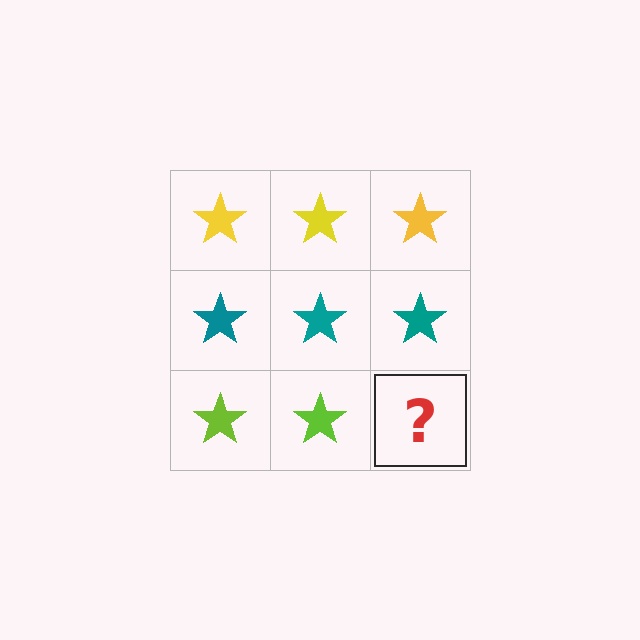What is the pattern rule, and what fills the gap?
The rule is that each row has a consistent color. The gap should be filled with a lime star.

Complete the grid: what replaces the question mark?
The question mark should be replaced with a lime star.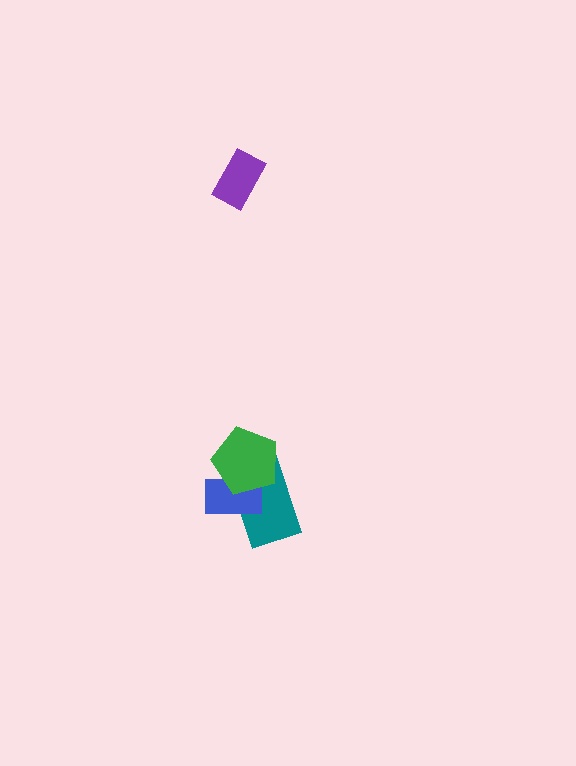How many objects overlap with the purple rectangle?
0 objects overlap with the purple rectangle.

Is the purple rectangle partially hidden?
No, no other shape covers it.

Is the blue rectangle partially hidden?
Yes, it is partially covered by another shape.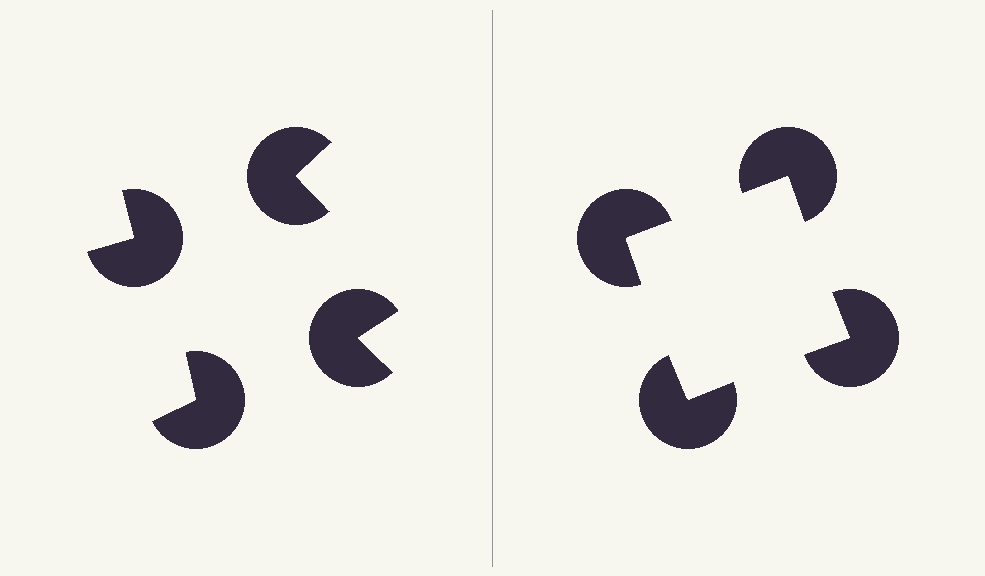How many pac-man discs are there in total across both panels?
8 — 4 on each side.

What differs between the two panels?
The pac-man discs are positioned identically on both sides; only the wedge orientations differ. On the right they align to a square; on the left they are misaligned.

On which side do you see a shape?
An illusory square appears on the right side. On the left side the wedge cuts are rotated, so no coherent shape forms.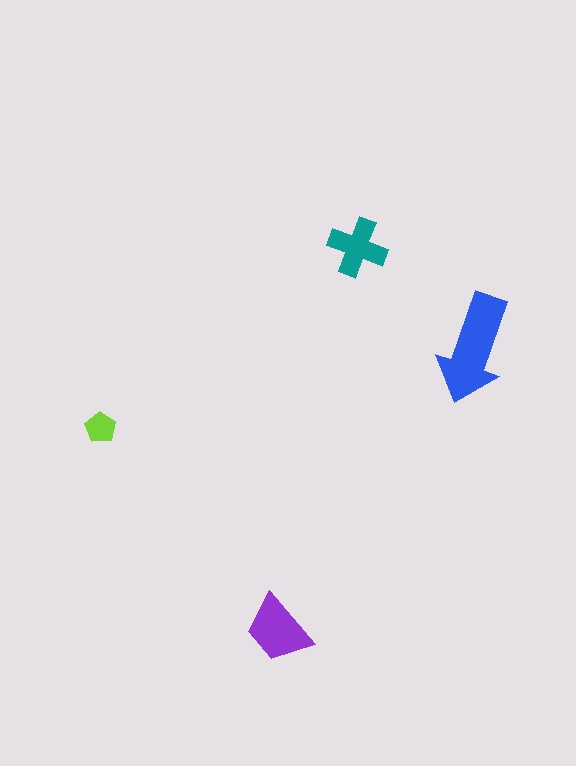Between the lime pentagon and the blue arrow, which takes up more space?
The blue arrow.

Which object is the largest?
The blue arrow.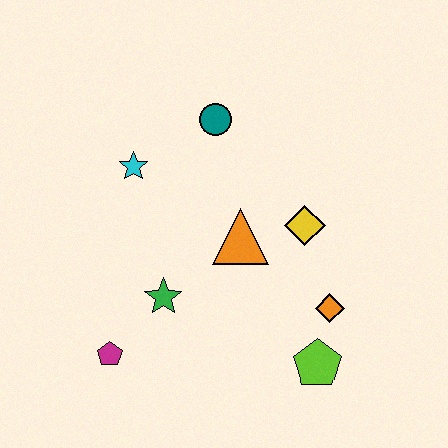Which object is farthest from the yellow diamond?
The magenta pentagon is farthest from the yellow diamond.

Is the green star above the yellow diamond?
No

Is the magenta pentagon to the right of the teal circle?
No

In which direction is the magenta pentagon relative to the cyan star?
The magenta pentagon is below the cyan star.